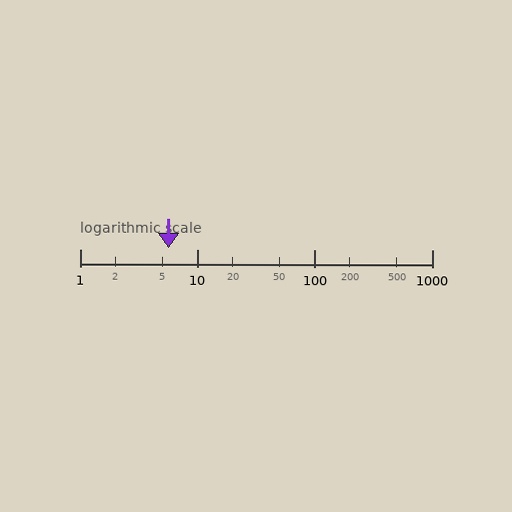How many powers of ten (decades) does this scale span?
The scale spans 3 decades, from 1 to 1000.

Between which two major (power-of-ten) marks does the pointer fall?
The pointer is between 1 and 10.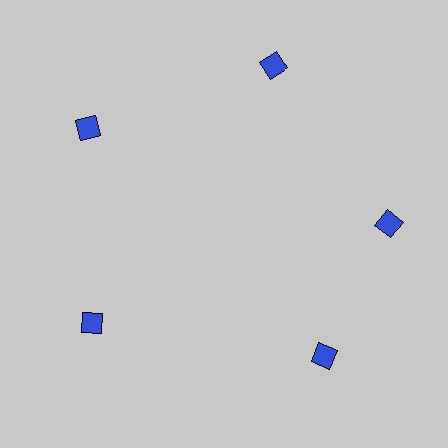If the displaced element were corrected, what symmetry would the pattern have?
It would have 5-fold rotational symmetry — the pattern would map onto itself every 72 degrees.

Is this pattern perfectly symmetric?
No. The 5 blue squares are arranged in a ring, but one element near the 5 o'clock position is rotated out of alignment along the ring, breaking the 5-fold rotational symmetry.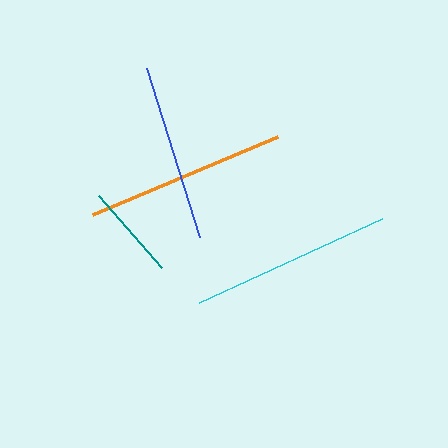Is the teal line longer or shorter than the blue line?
The blue line is longer than the teal line.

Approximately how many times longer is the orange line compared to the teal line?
The orange line is approximately 2.1 times the length of the teal line.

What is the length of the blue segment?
The blue segment is approximately 178 pixels long.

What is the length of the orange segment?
The orange segment is approximately 201 pixels long.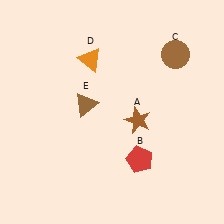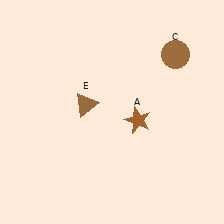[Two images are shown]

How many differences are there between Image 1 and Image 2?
There are 2 differences between the two images.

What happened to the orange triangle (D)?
The orange triangle (D) was removed in Image 2. It was in the top-left area of Image 1.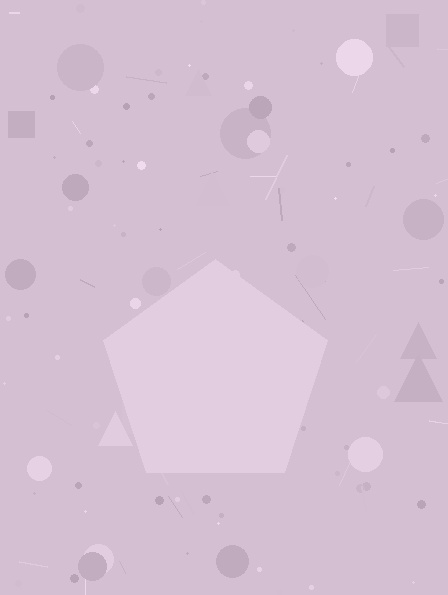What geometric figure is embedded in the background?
A pentagon is embedded in the background.